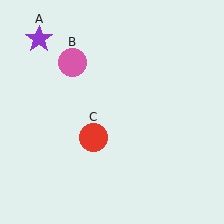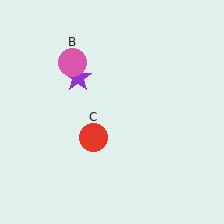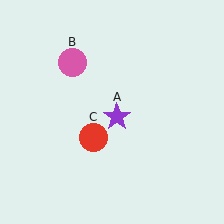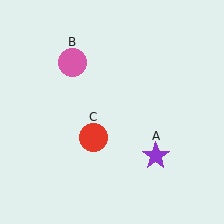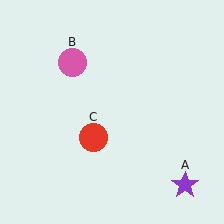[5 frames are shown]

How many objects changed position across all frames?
1 object changed position: purple star (object A).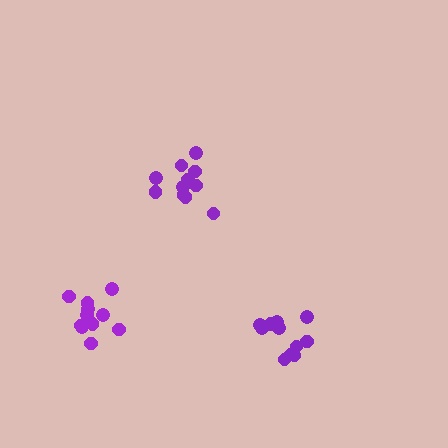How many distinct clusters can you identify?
There are 3 distinct clusters.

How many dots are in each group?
Group 1: 11 dots, Group 2: 11 dots, Group 3: 11 dots (33 total).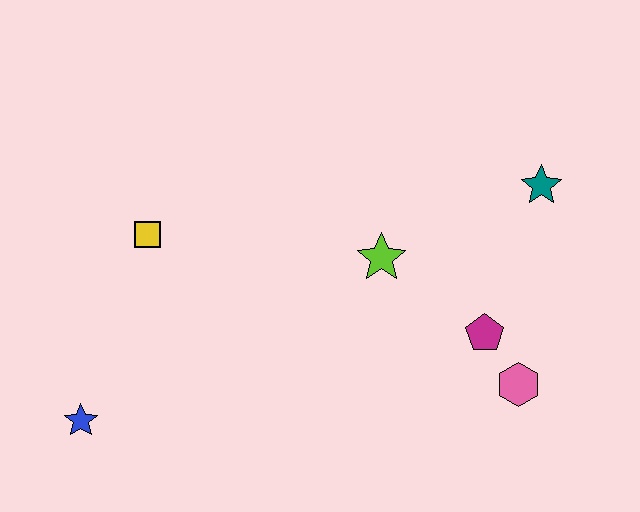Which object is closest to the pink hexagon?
The magenta pentagon is closest to the pink hexagon.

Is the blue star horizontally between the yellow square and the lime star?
No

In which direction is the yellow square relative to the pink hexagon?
The yellow square is to the left of the pink hexagon.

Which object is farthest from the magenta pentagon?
The blue star is farthest from the magenta pentagon.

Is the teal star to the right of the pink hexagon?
Yes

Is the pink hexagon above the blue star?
Yes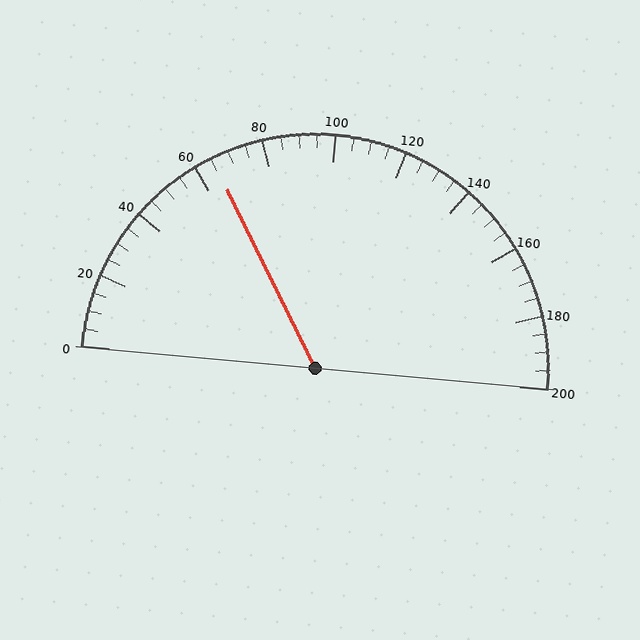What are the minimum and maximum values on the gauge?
The gauge ranges from 0 to 200.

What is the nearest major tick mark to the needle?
The nearest major tick mark is 60.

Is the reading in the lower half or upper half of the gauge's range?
The reading is in the lower half of the range (0 to 200).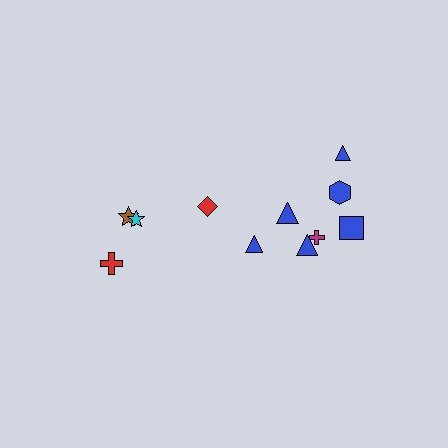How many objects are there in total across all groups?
There are 11 objects.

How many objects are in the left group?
There are 4 objects.